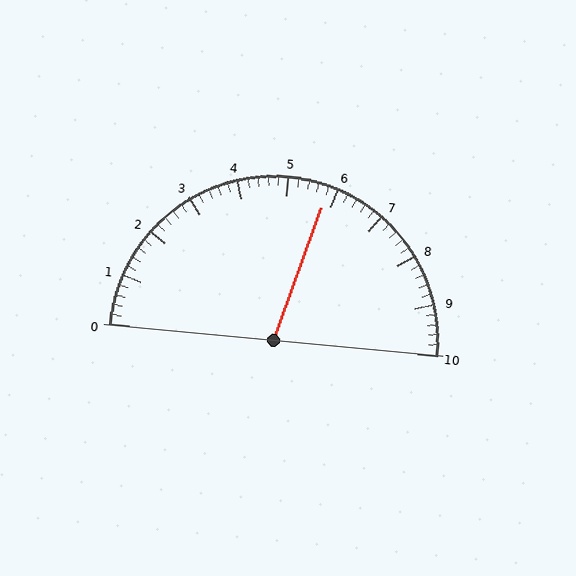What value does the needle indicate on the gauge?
The needle indicates approximately 5.8.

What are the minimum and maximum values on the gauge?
The gauge ranges from 0 to 10.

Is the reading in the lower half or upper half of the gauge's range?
The reading is in the upper half of the range (0 to 10).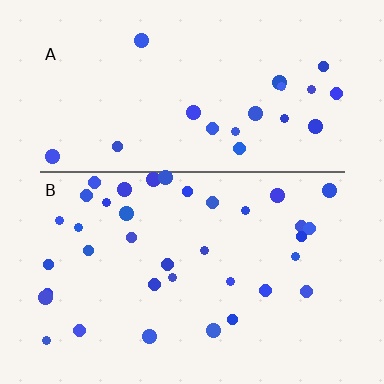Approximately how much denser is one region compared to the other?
Approximately 1.8× — region B over region A.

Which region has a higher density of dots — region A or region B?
B (the bottom).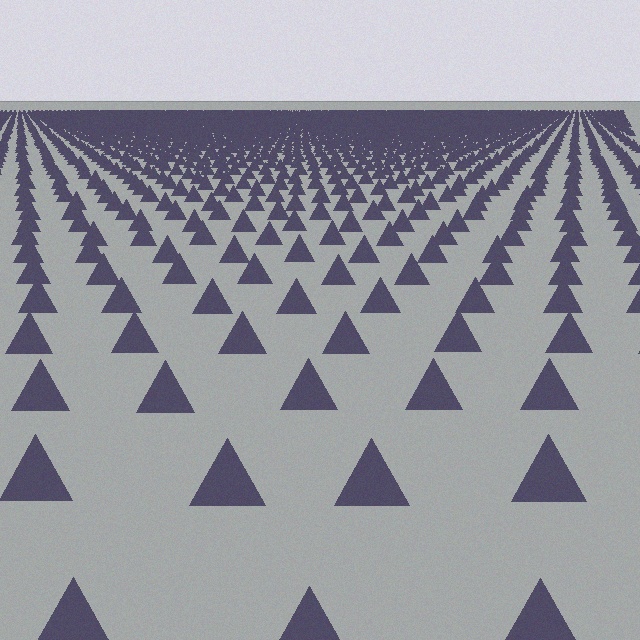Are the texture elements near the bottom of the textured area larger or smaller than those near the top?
Larger. Near the bottom, elements are closer to the viewer and appear at a bigger on-screen size.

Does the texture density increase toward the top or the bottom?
Density increases toward the top.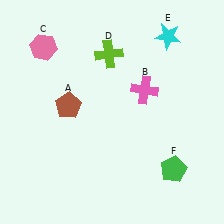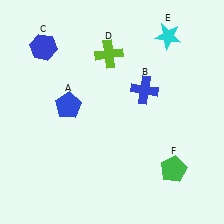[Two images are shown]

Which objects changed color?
A changed from brown to blue. B changed from pink to blue. C changed from pink to blue.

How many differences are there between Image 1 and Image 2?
There are 3 differences between the two images.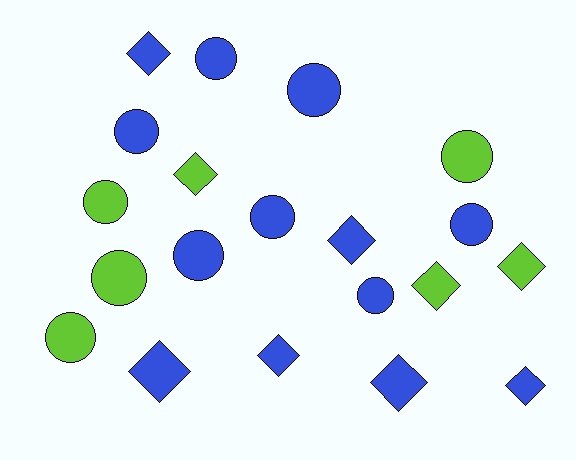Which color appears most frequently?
Blue, with 13 objects.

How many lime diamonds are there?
There are 3 lime diamonds.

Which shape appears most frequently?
Circle, with 11 objects.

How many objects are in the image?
There are 20 objects.